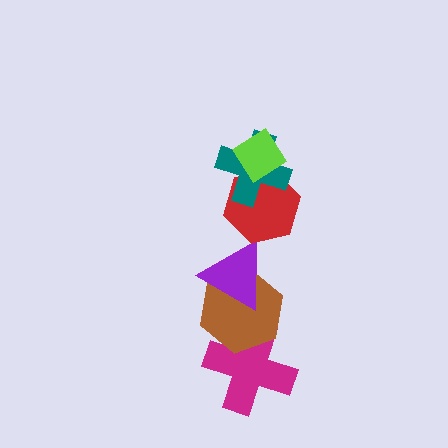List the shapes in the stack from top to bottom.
From top to bottom: the lime diamond, the teal cross, the red hexagon, the purple triangle, the brown hexagon, the magenta cross.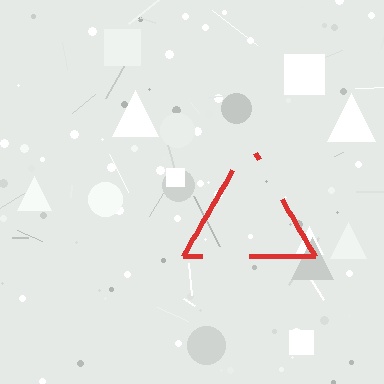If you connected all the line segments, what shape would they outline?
They would outline a triangle.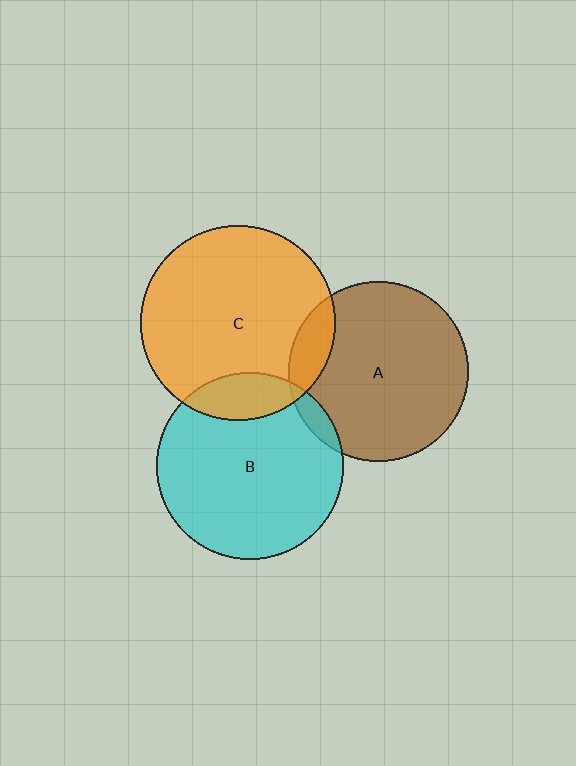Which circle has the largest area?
Circle C (orange).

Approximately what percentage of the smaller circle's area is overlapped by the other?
Approximately 15%.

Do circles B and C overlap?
Yes.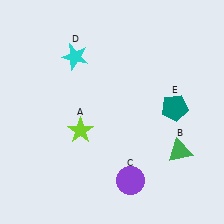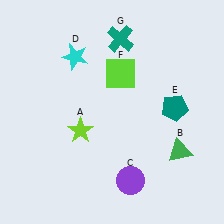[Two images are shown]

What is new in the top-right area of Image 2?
A lime square (F) was added in the top-right area of Image 2.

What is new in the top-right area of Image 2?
A teal cross (G) was added in the top-right area of Image 2.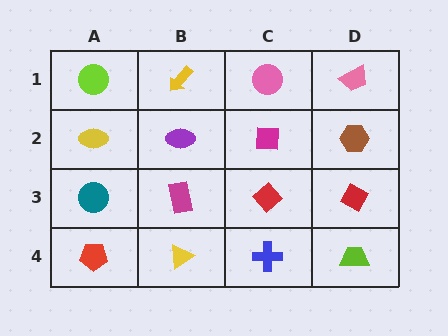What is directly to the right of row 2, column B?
A magenta square.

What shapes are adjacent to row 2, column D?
A pink trapezoid (row 1, column D), a red diamond (row 3, column D), a magenta square (row 2, column C).